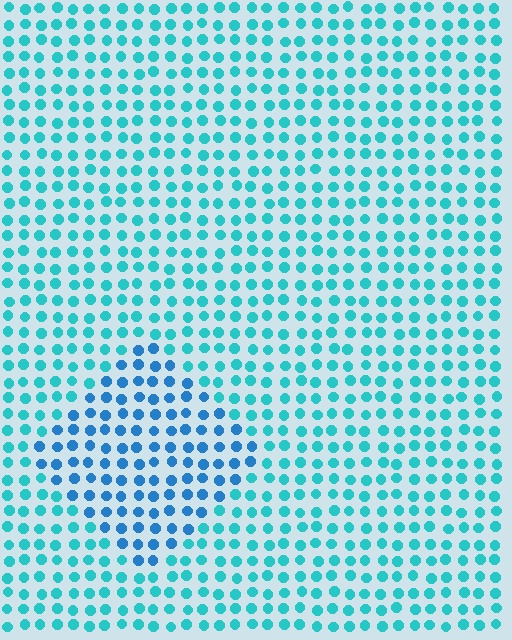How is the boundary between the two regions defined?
The boundary is defined purely by a slight shift in hue (about 28 degrees). Spacing, size, and orientation are identical on both sides.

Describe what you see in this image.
The image is filled with small cyan elements in a uniform arrangement. A diamond-shaped region is visible where the elements are tinted to a slightly different hue, forming a subtle color boundary.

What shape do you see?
I see a diamond.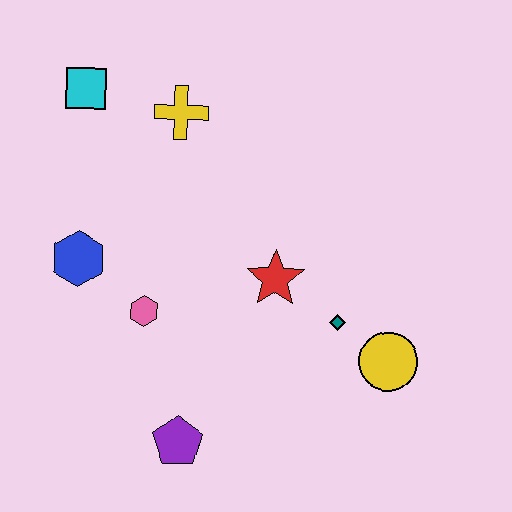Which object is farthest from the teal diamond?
The cyan square is farthest from the teal diamond.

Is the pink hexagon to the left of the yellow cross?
Yes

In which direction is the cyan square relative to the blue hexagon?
The cyan square is above the blue hexagon.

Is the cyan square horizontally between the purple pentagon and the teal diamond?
No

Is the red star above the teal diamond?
Yes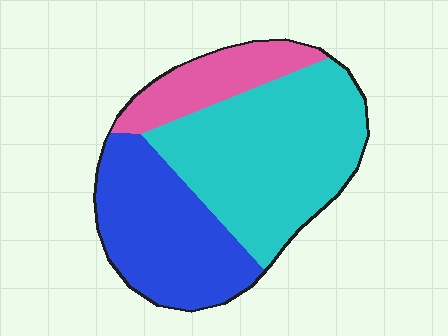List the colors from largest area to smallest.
From largest to smallest: cyan, blue, pink.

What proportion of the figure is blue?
Blue takes up about one third (1/3) of the figure.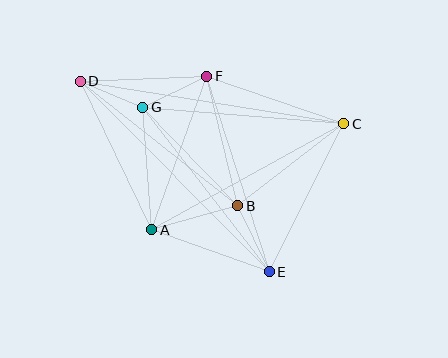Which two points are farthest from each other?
Points D and E are farthest from each other.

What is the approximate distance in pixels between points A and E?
The distance between A and E is approximately 125 pixels.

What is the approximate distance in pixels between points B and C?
The distance between B and C is approximately 134 pixels.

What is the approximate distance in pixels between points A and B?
The distance between A and B is approximately 89 pixels.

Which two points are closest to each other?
Points D and G are closest to each other.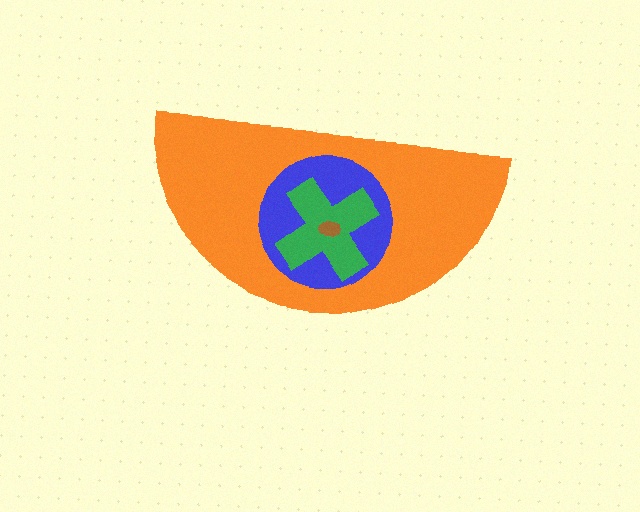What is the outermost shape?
The orange semicircle.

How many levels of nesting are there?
4.